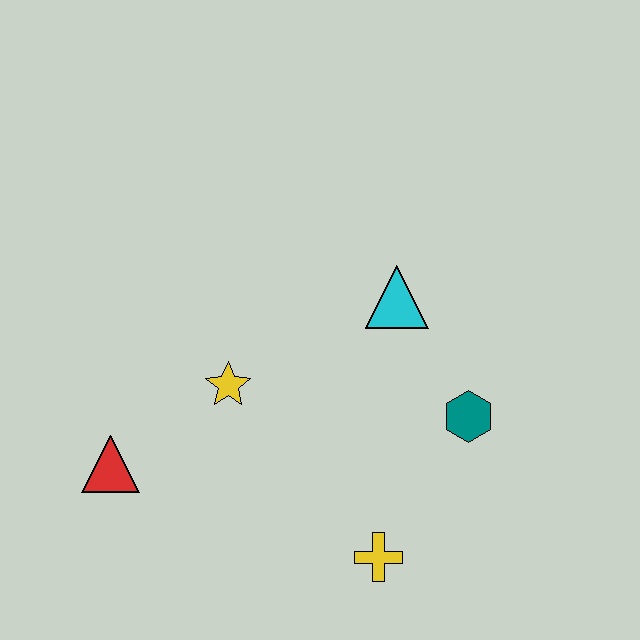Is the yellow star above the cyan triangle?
No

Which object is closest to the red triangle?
The yellow star is closest to the red triangle.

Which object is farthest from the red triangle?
The teal hexagon is farthest from the red triangle.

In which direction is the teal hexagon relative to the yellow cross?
The teal hexagon is above the yellow cross.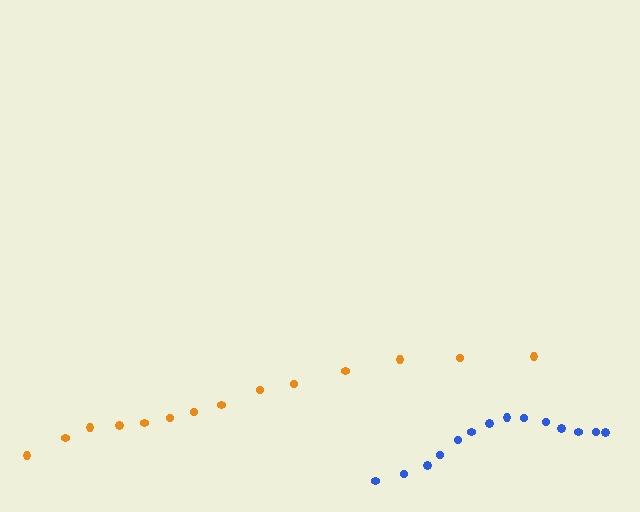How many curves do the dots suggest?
There are 2 distinct paths.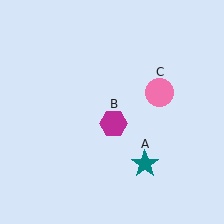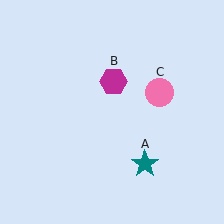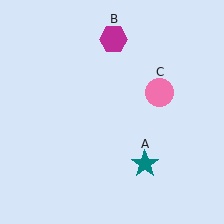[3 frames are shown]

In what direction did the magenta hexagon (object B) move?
The magenta hexagon (object B) moved up.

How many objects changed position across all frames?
1 object changed position: magenta hexagon (object B).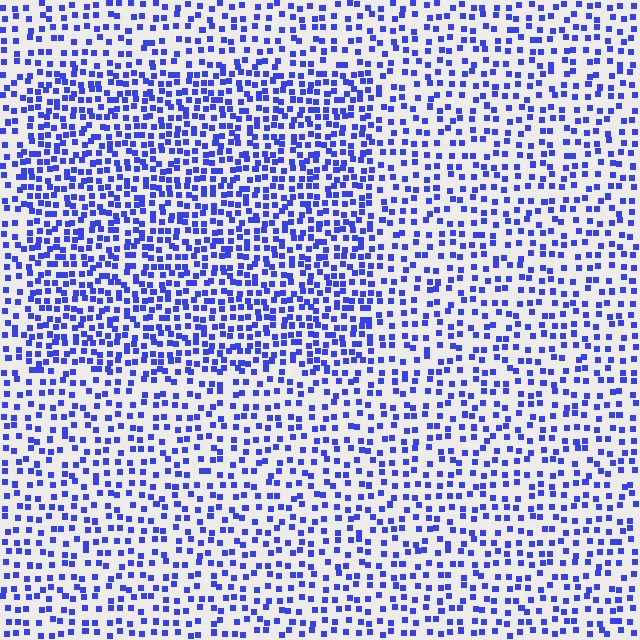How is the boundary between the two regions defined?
The boundary is defined by a change in element density (approximately 1.7x ratio). All elements are the same color, size, and shape.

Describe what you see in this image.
The image contains small blue elements arranged at two different densities. A rectangle-shaped region is visible where the elements are more densely packed than the surrounding area.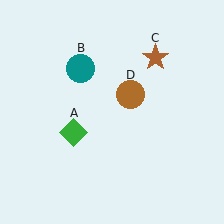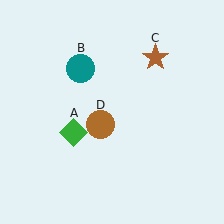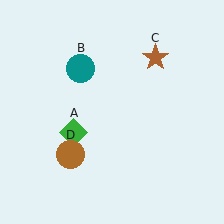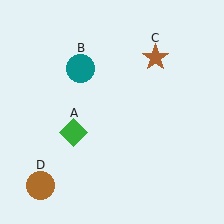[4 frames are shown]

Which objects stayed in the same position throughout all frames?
Green diamond (object A) and teal circle (object B) and brown star (object C) remained stationary.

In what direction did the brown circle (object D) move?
The brown circle (object D) moved down and to the left.